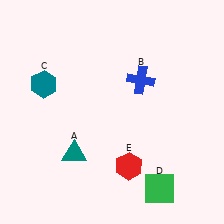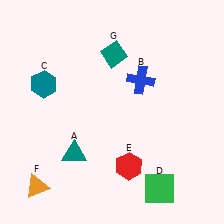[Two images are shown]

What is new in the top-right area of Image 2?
A teal diamond (G) was added in the top-right area of Image 2.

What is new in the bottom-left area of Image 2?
An orange triangle (F) was added in the bottom-left area of Image 2.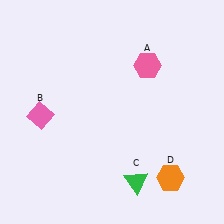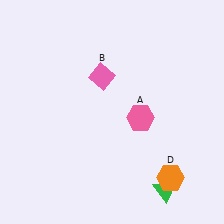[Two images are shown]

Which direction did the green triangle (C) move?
The green triangle (C) moved right.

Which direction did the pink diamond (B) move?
The pink diamond (B) moved right.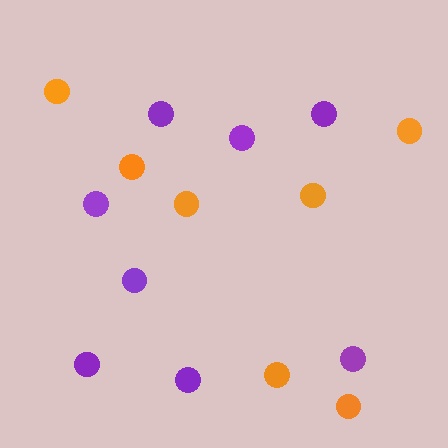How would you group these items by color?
There are 2 groups: one group of purple circles (8) and one group of orange circles (7).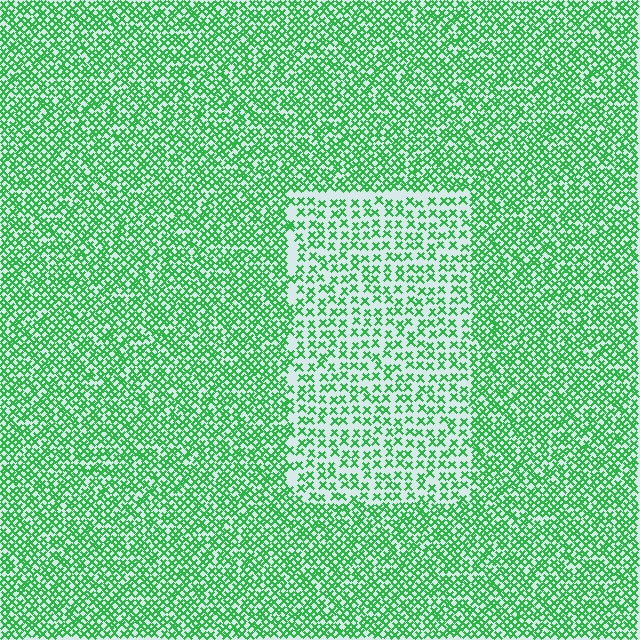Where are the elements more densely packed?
The elements are more densely packed outside the rectangle boundary.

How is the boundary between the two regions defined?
The boundary is defined by a change in element density (approximately 1.9x ratio). All elements are the same color, size, and shape.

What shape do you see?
I see a rectangle.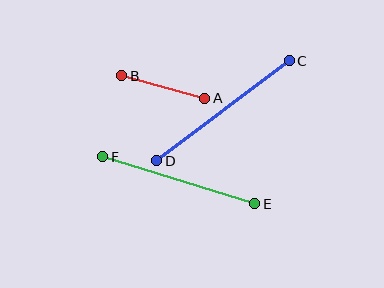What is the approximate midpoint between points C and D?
The midpoint is at approximately (223, 111) pixels.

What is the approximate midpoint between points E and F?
The midpoint is at approximately (179, 180) pixels.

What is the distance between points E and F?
The distance is approximately 159 pixels.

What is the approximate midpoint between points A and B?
The midpoint is at approximately (163, 87) pixels.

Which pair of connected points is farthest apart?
Points C and D are farthest apart.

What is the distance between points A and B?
The distance is approximately 86 pixels.